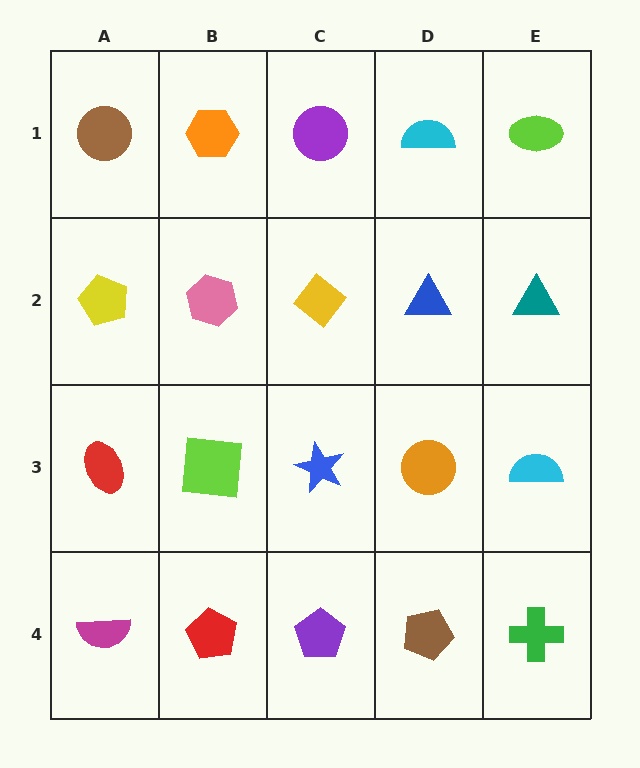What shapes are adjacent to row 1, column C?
A yellow diamond (row 2, column C), an orange hexagon (row 1, column B), a cyan semicircle (row 1, column D).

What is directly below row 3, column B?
A red pentagon.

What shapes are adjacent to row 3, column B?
A pink hexagon (row 2, column B), a red pentagon (row 4, column B), a red ellipse (row 3, column A), a blue star (row 3, column C).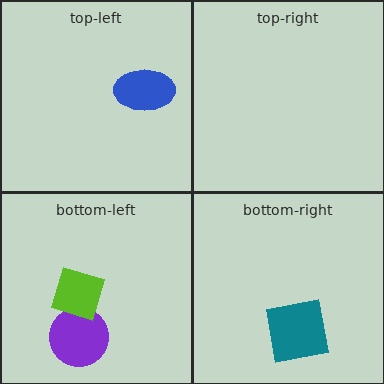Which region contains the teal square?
The bottom-right region.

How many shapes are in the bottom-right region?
1.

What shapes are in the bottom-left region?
The purple circle, the lime diamond.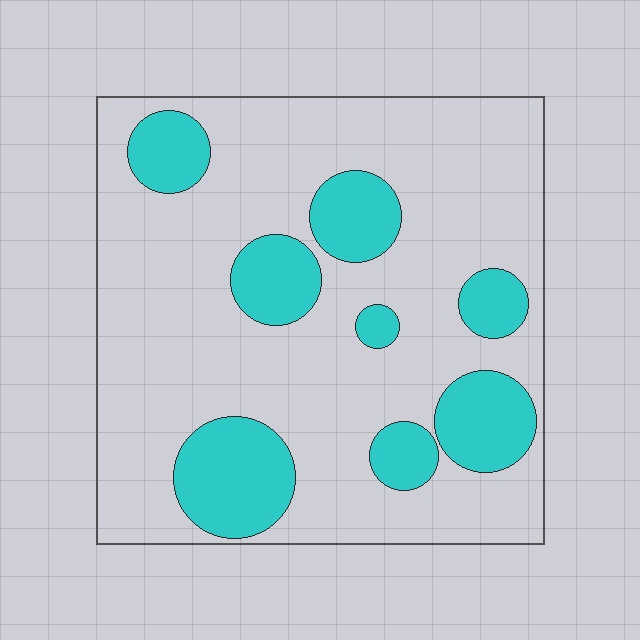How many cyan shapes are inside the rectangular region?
8.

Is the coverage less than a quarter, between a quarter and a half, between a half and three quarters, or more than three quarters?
Less than a quarter.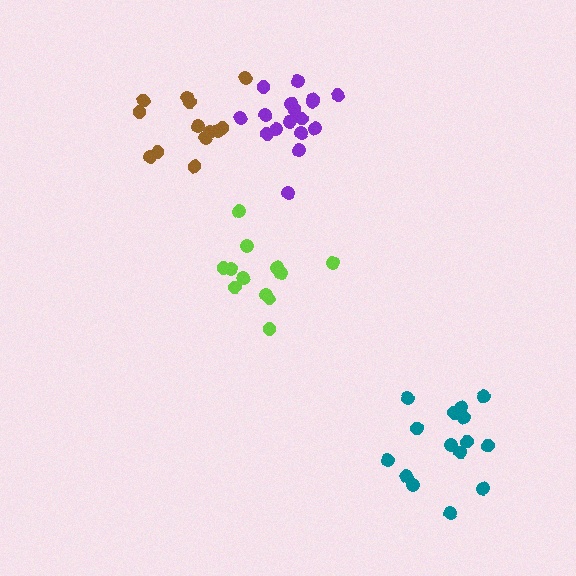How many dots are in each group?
Group 1: 17 dots, Group 2: 13 dots, Group 3: 12 dots, Group 4: 15 dots (57 total).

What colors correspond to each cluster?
The clusters are colored: purple, brown, lime, teal.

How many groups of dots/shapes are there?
There are 4 groups.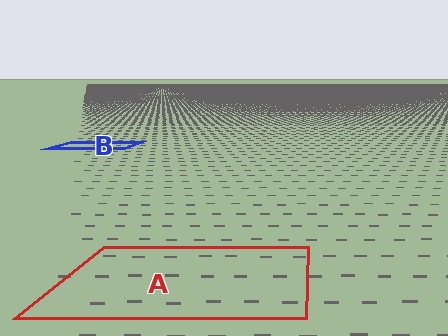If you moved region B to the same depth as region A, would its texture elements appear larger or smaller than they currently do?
They would appear larger. At a closer depth, the same texture elements are projected at a bigger on-screen size.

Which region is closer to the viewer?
Region A is closer. The texture elements there are larger and more spread out.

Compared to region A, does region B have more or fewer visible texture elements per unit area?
Region B has more texture elements per unit area — they are packed more densely because it is farther away.